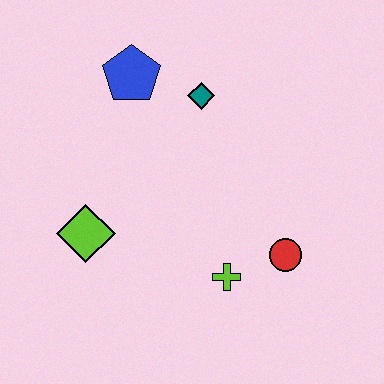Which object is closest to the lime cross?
The red circle is closest to the lime cross.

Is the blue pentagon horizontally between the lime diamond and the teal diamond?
Yes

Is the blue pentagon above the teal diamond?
Yes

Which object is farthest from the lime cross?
The blue pentagon is farthest from the lime cross.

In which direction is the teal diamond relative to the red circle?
The teal diamond is above the red circle.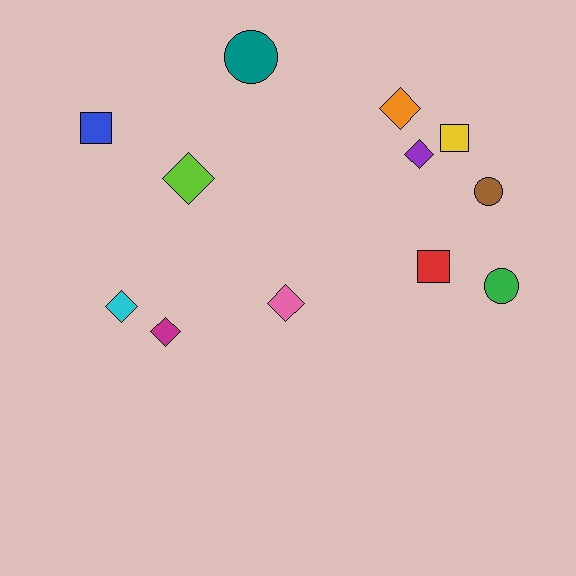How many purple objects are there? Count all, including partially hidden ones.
There is 1 purple object.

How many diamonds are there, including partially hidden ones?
There are 6 diamonds.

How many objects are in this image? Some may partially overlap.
There are 12 objects.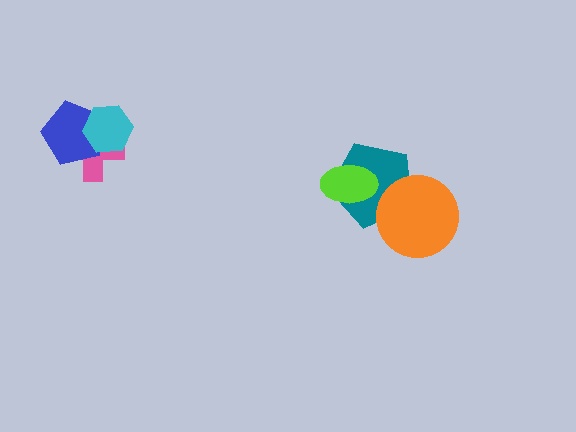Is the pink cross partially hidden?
Yes, it is partially covered by another shape.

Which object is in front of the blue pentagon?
The cyan hexagon is in front of the blue pentagon.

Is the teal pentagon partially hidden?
Yes, it is partially covered by another shape.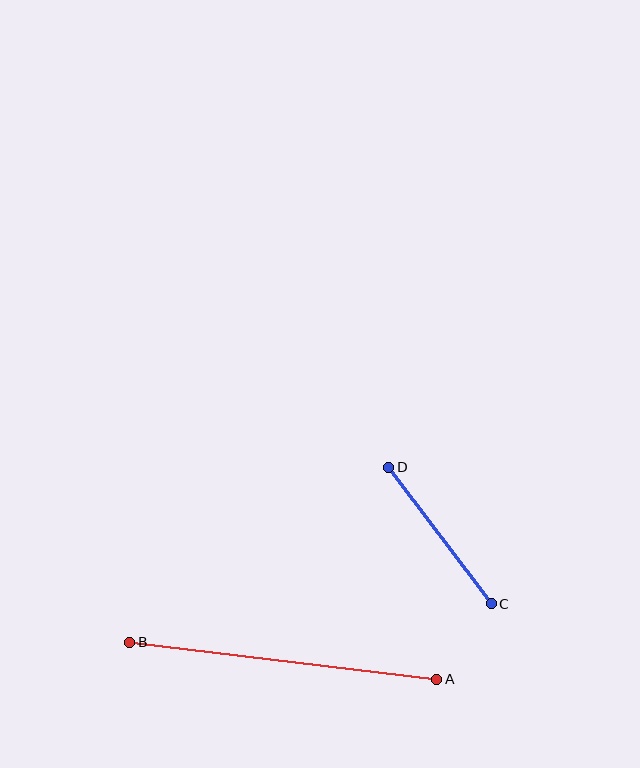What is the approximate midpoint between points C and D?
The midpoint is at approximately (440, 535) pixels.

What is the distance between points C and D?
The distance is approximately 170 pixels.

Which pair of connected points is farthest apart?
Points A and B are farthest apart.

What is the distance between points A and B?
The distance is approximately 309 pixels.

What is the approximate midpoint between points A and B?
The midpoint is at approximately (283, 661) pixels.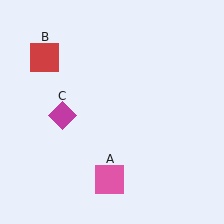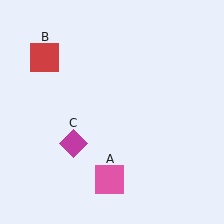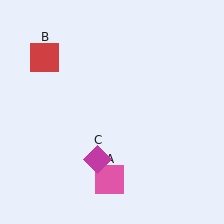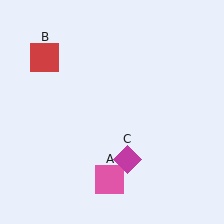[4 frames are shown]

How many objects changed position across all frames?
1 object changed position: magenta diamond (object C).